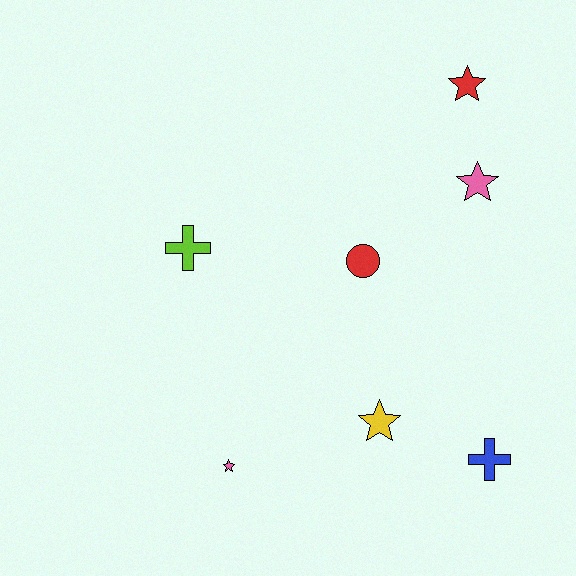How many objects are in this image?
There are 7 objects.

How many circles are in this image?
There is 1 circle.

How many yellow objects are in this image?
There is 1 yellow object.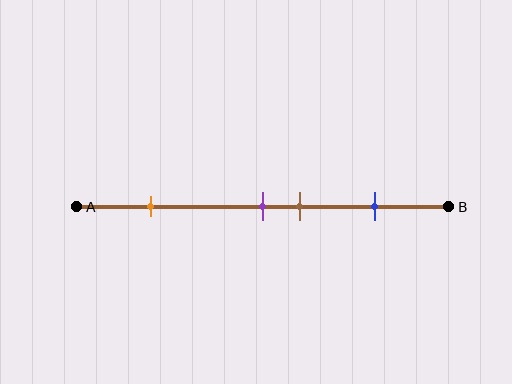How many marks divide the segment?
There are 4 marks dividing the segment.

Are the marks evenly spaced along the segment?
No, the marks are not evenly spaced.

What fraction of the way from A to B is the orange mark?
The orange mark is approximately 20% (0.2) of the way from A to B.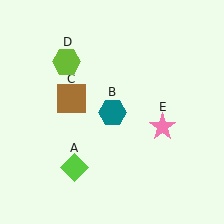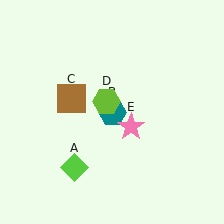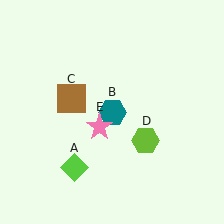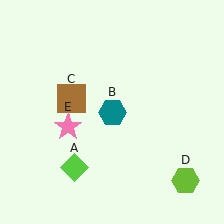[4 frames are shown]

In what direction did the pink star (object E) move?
The pink star (object E) moved left.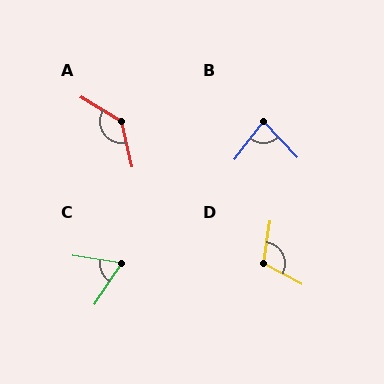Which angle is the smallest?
C, at approximately 65 degrees.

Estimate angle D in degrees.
Approximately 109 degrees.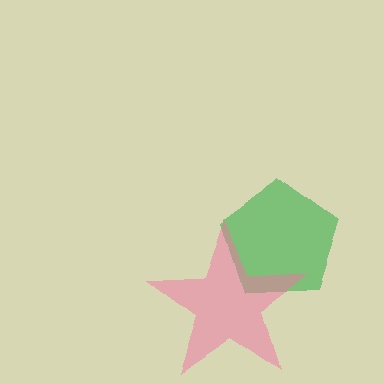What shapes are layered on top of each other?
The layered shapes are: a green pentagon, a pink star.